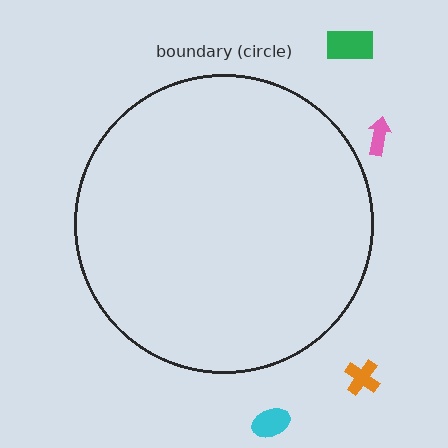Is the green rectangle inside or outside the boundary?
Outside.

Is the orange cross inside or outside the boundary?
Outside.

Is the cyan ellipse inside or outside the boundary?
Outside.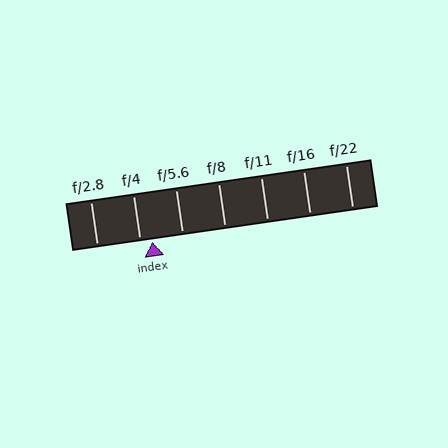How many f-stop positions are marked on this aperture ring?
There are 7 f-stop positions marked.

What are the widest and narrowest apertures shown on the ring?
The widest aperture shown is f/2.8 and the narrowest is f/22.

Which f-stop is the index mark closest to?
The index mark is closest to f/4.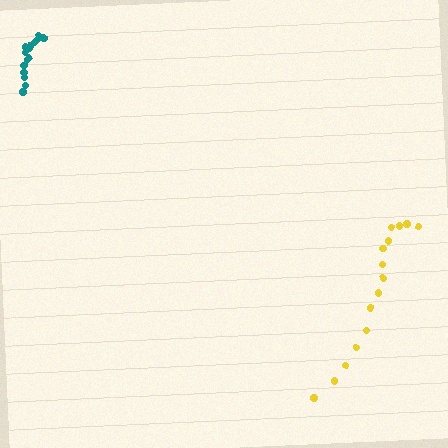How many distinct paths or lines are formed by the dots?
There are 2 distinct paths.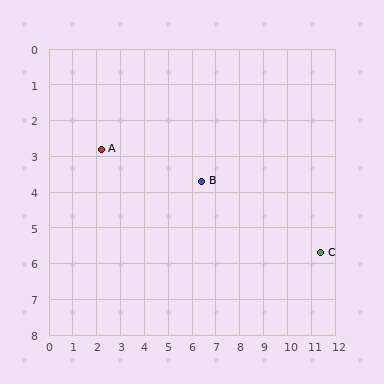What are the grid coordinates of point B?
Point B is at approximately (6.4, 3.7).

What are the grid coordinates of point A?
Point A is at approximately (2.2, 2.8).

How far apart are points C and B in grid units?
Points C and B are about 5.4 grid units apart.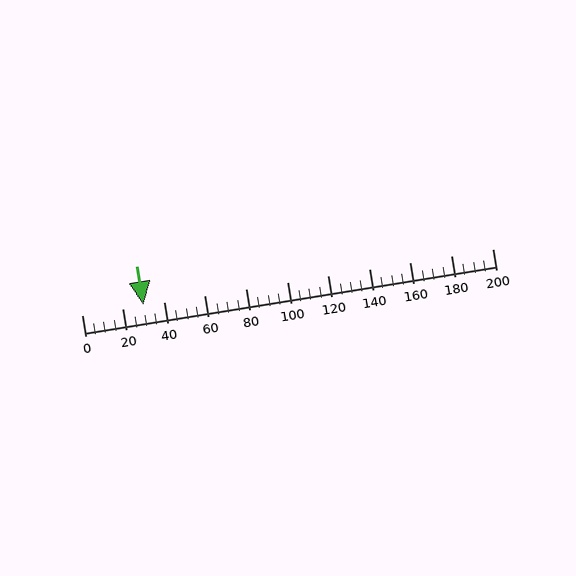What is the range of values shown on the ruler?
The ruler shows values from 0 to 200.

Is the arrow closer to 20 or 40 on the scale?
The arrow is closer to 40.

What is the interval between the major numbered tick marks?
The major tick marks are spaced 20 units apart.